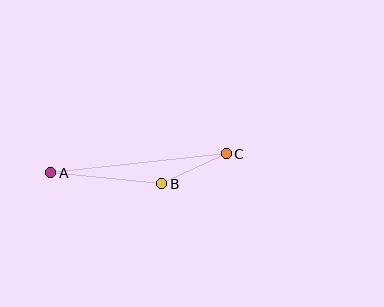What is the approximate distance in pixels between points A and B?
The distance between A and B is approximately 111 pixels.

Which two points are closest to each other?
Points B and C are closest to each other.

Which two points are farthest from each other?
Points A and C are farthest from each other.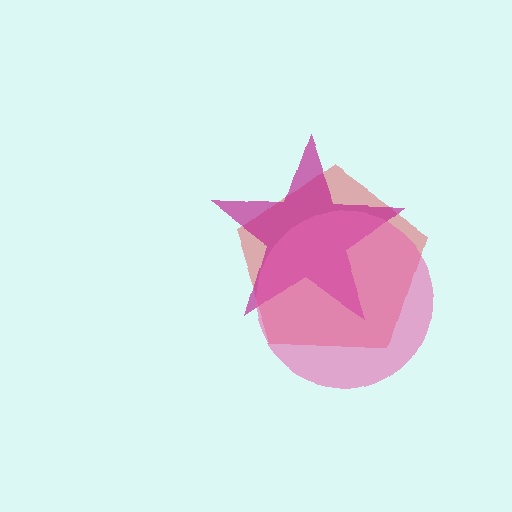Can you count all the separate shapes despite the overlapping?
Yes, there are 3 separate shapes.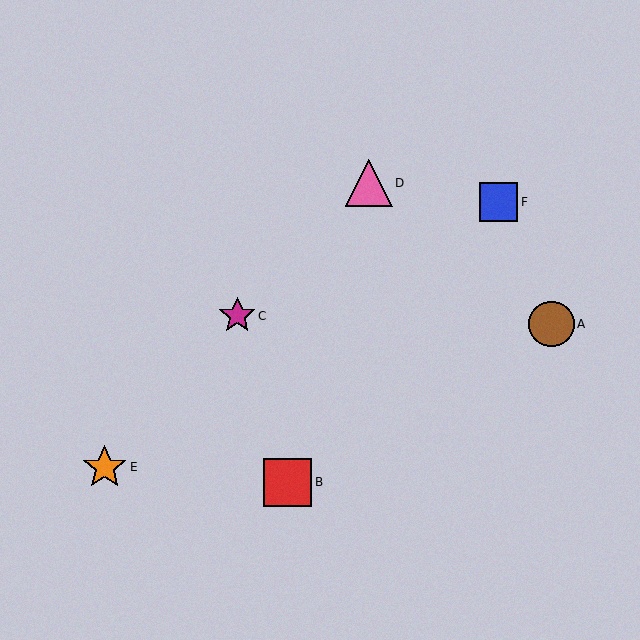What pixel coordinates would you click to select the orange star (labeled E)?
Click at (105, 467) to select the orange star E.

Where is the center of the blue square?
The center of the blue square is at (498, 202).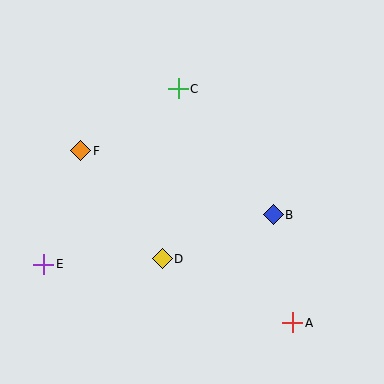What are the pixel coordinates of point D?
Point D is at (162, 259).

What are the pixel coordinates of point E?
Point E is at (44, 264).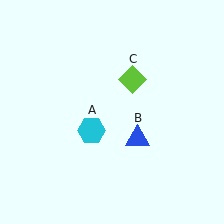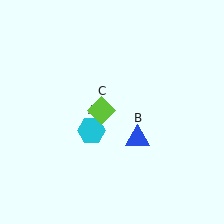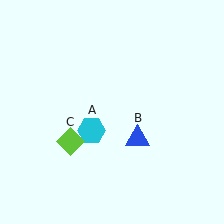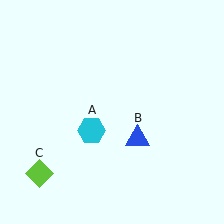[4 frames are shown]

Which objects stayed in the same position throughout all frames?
Cyan hexagon (object A) and blue triangle (object B) remained stationary.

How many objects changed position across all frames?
1 object changed position: lime diamond (object C).